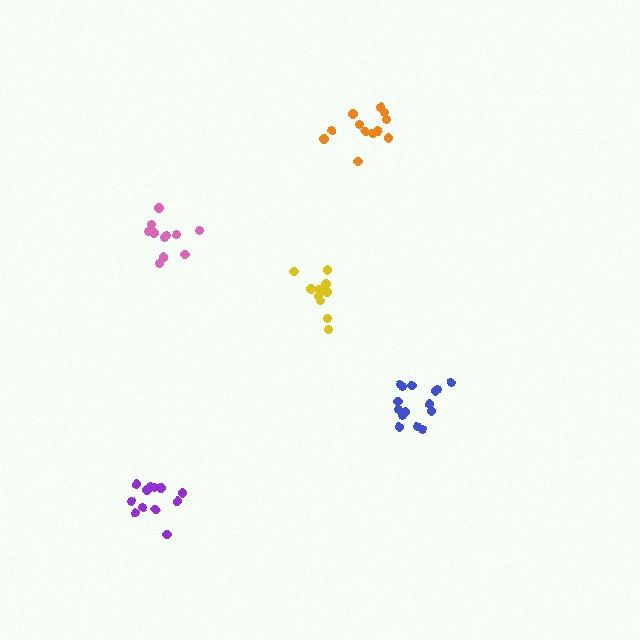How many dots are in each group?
Group 1: 12 dots, Group 2: 15 dots, Group 3: 11 dots, Group 4: 12 dots, Group 5: 12 dots (62 total).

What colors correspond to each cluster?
The clusters are colored: orange, blue, yellow, purple, pink.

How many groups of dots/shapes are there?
There are 5 groups.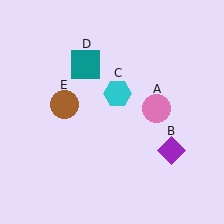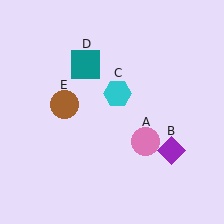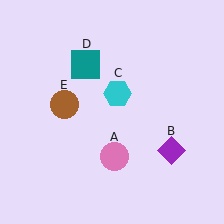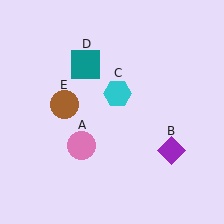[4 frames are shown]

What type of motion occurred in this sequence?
The pink circle (object A) rotated clockwise around the center of the scene.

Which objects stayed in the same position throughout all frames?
Purple diamond (object B) and cyan hexagon (object C) and teal square (object D) and brown circle (object E) remained stationary.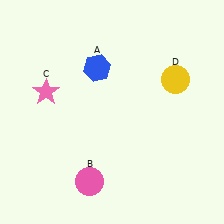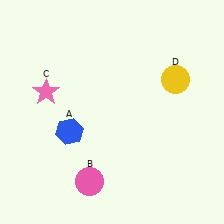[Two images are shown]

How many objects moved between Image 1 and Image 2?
1 object moved between the two images.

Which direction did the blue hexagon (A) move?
The blue hexagon (A) moved down.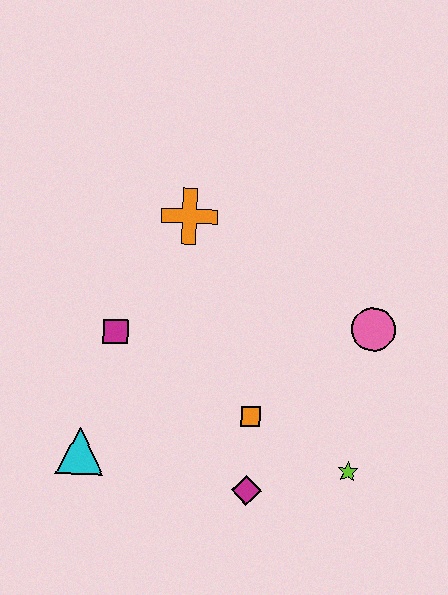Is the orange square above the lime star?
Yes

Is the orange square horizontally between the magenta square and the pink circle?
Yes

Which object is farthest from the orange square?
The orange cross is farthest from the orange square.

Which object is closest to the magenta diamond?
The orange square is closest to the magenta diamond.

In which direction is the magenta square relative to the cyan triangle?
The magenta square is above the cyan triangle.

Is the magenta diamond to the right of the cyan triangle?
Yes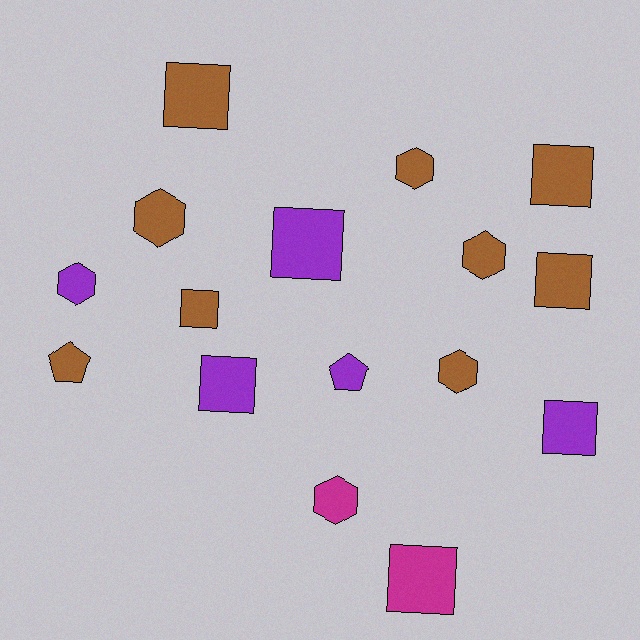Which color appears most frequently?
Brown, with 9 objects.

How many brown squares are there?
There are 4 brown squares.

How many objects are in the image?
There are 16 objects.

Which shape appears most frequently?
Square, with 8 objects.